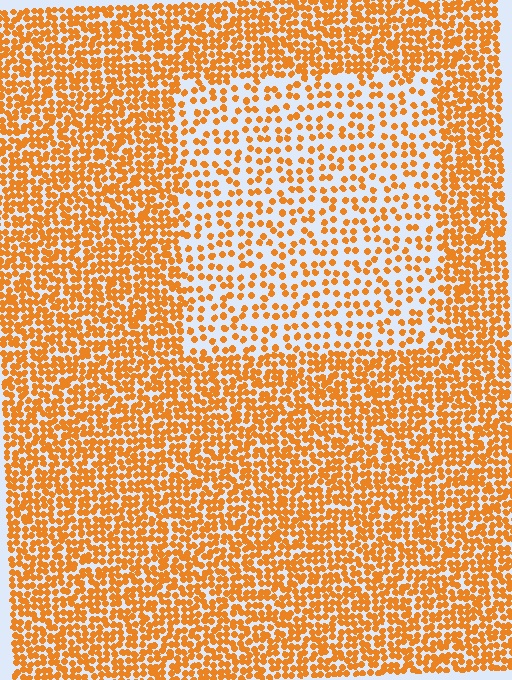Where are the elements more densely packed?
The elements are more densely packed outside the rectangle boundary.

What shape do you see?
I see a rectangle.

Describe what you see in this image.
The image contains small orange elements arranged at two different densities. A rectangle-shaped region is visible where the elements are less densely packed than the surrounding area.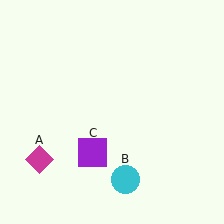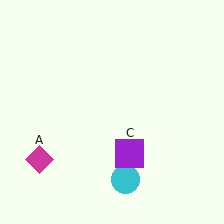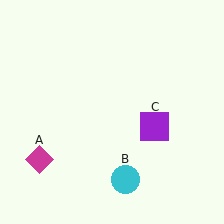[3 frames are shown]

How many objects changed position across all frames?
1 object changed position: purple square (object C).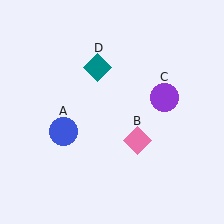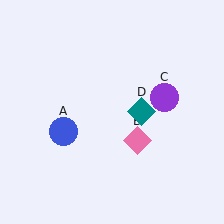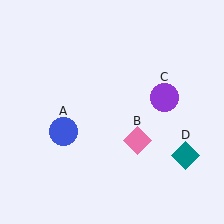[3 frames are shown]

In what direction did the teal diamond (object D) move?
The teal diamond (object D) moved down and to the right.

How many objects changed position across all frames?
1 object changed position: teal diamond (object D).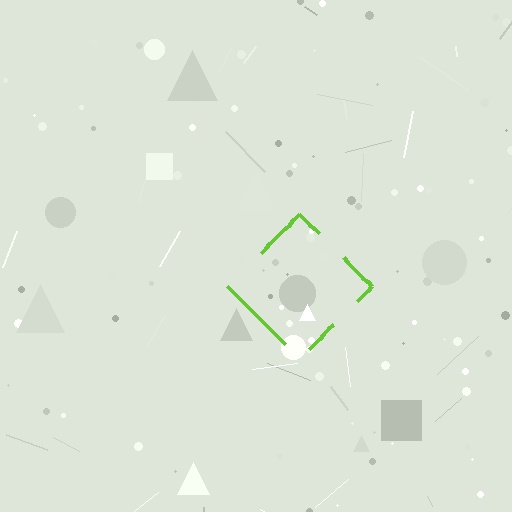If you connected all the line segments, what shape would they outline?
They would outline a diamond.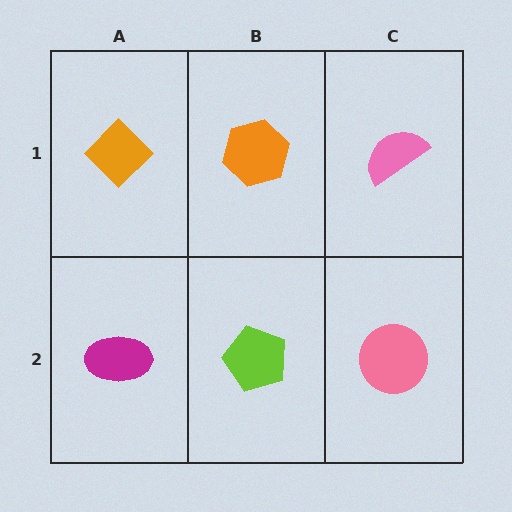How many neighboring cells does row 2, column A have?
2.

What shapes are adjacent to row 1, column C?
A pink circle (row 2, column C), an orange hexagon (row 1, column B).